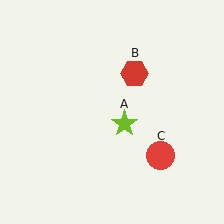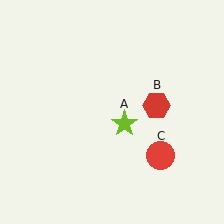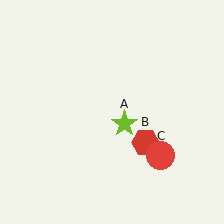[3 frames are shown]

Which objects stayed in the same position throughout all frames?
Lime star (object A) and red circle (object C) remained stationary.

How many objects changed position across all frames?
1 object changed position: red hexagon (object B).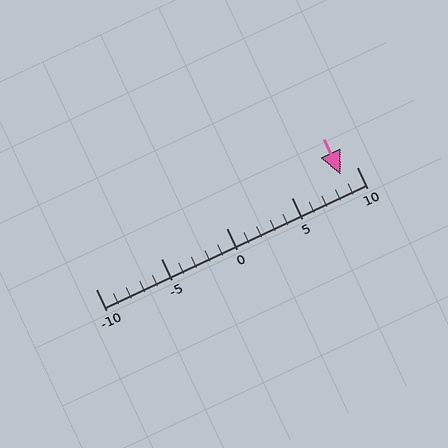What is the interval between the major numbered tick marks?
The major tick marks are spaced 5 units apart.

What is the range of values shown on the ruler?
The ruler shows values from -10 to 10.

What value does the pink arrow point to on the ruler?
The pink arrow points to approximately 9.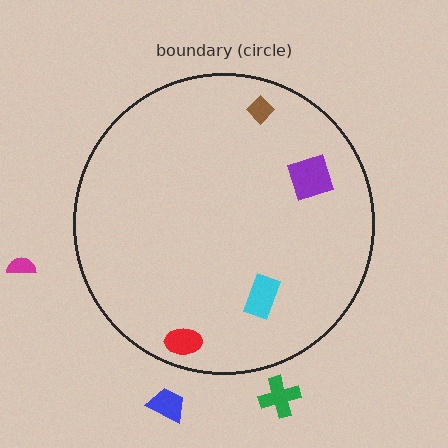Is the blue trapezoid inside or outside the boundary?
Outside.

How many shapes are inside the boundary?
4 inside, 3 outside.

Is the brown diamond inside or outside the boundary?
Inside.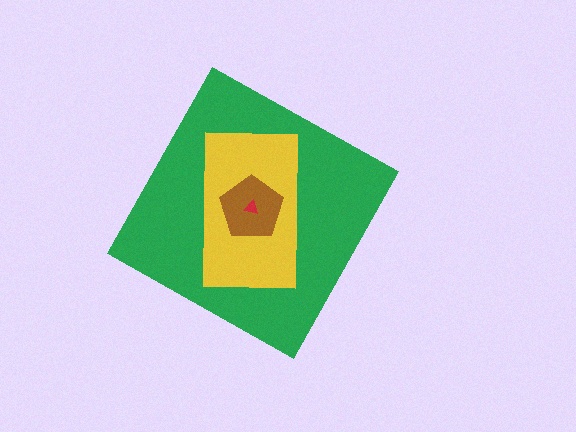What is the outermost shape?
The green diamond.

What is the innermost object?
The red triangle.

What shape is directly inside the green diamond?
The yellow rectangle.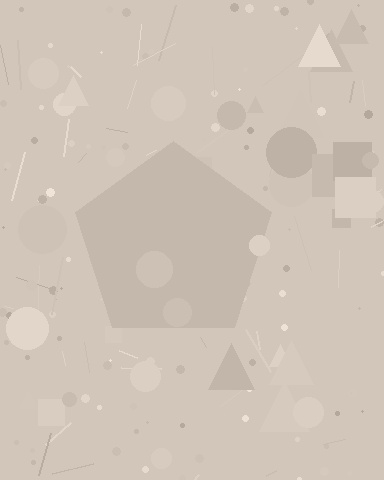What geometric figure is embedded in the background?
A pentagon is embedded in the background.